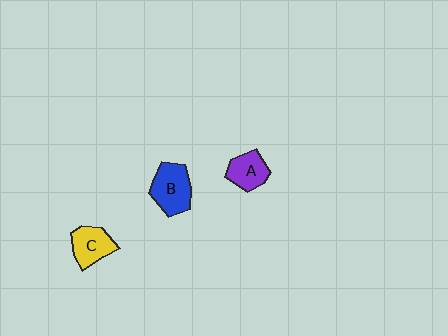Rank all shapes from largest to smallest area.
From largest to smallest: B (blue), C (yellow), A (purple).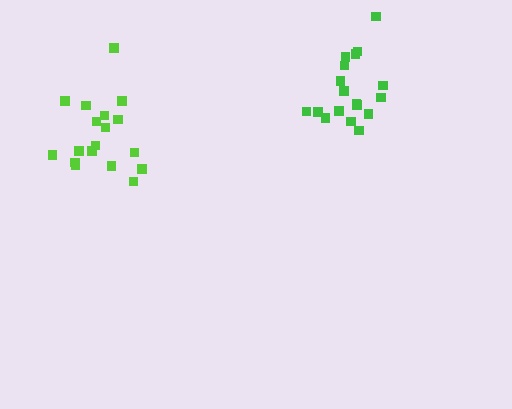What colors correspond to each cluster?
The clusters are colored: green, lime.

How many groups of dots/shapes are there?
There are 2 groups.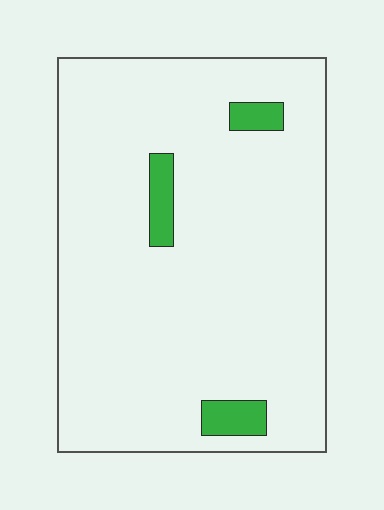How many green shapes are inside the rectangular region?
3.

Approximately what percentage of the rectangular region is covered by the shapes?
Approximately 5%.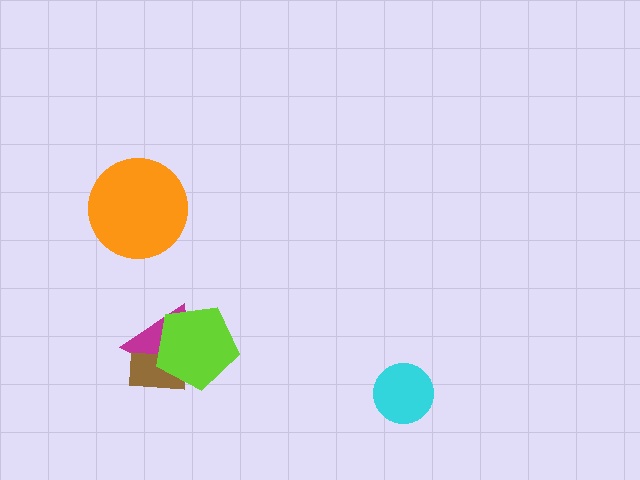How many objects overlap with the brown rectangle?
2 objects overlap with the brown rectangle.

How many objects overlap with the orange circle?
0 objects overlap with the orange circle.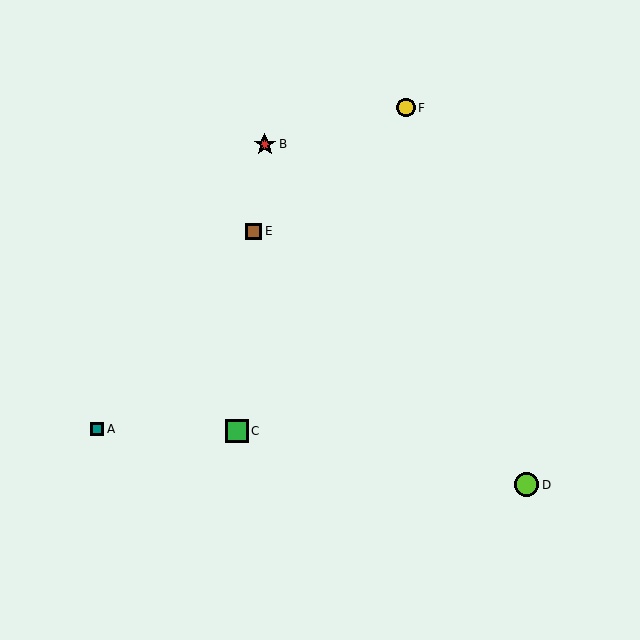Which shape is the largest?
The lime circle (labeled D) is the largest.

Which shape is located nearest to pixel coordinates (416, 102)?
The yellow circle (labeled F) at (406, 108) is nearest to that location.